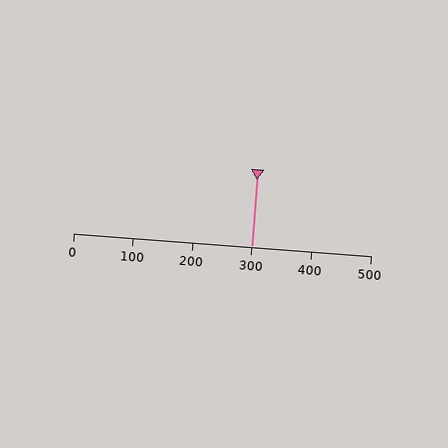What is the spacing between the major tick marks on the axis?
The major ticks are spaced 100 apart.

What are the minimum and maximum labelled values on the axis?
The axis runs from 0 to 500.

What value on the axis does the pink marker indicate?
The marker indicates approximately 300.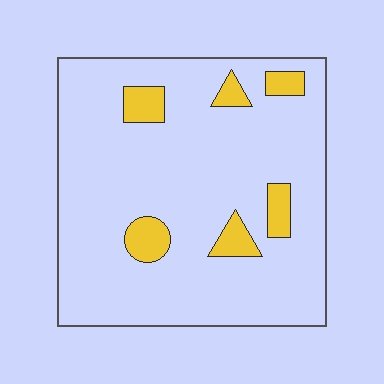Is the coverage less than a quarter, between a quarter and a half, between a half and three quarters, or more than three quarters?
Less than a quarter.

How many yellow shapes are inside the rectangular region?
6.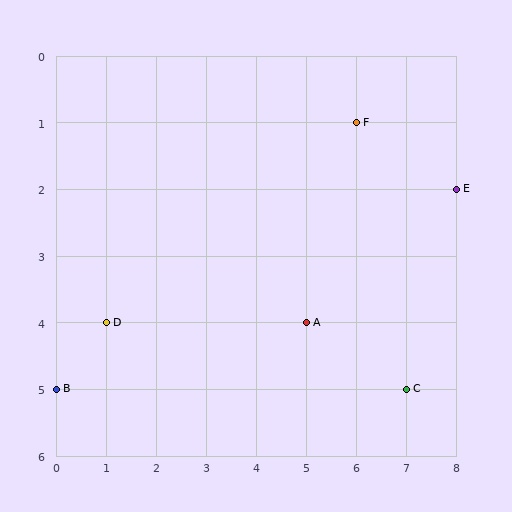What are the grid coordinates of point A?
Point A is at grid coordinates (5, 4).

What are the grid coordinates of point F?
Point F is at grid coordinates (6, 1).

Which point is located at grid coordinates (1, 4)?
Point D is at (1, 4).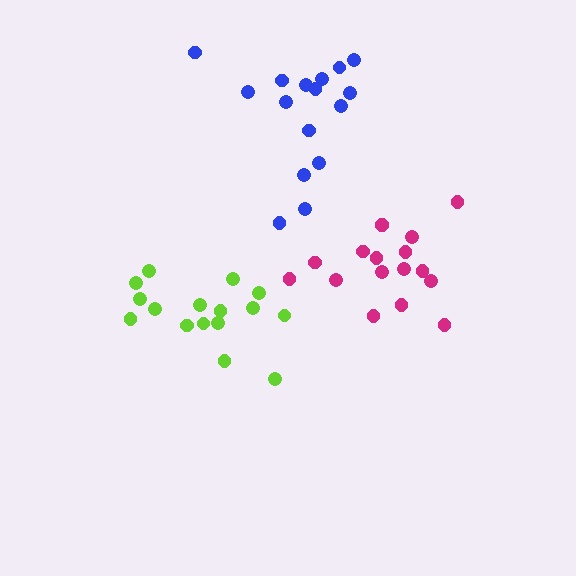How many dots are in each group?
Group 1: 17 dots, Group 2: 16 dots, Group 3: 16 dots (49 total).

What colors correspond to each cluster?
The clusters are colored: magenta, blue, lime.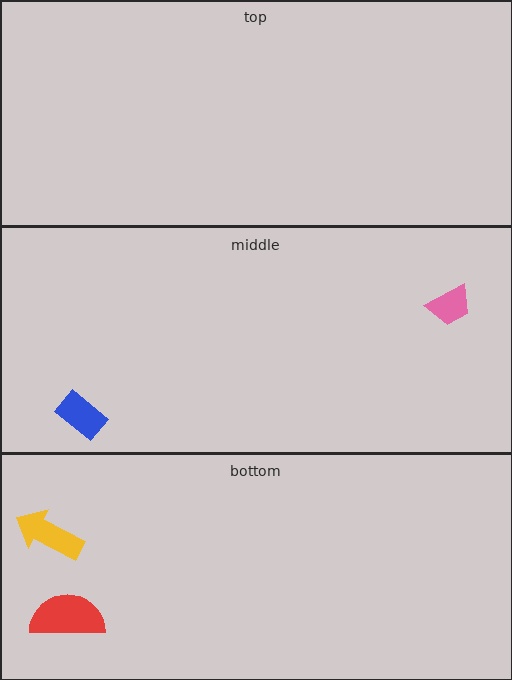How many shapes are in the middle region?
2.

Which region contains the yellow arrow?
The bottom region.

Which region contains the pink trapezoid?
The middle region.